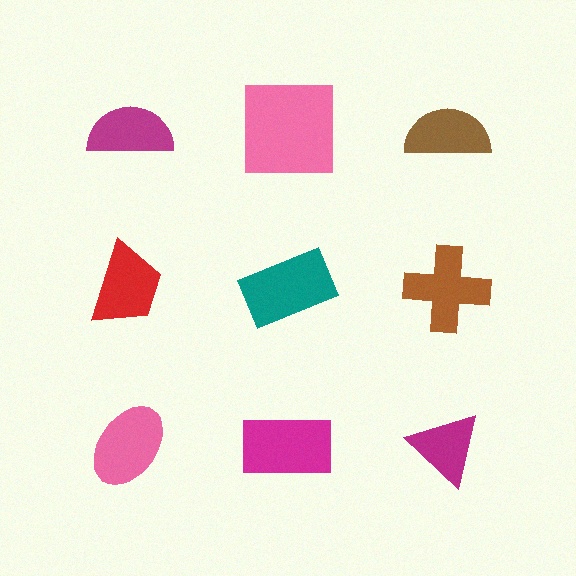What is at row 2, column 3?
A brown cross.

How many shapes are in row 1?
3 shapes.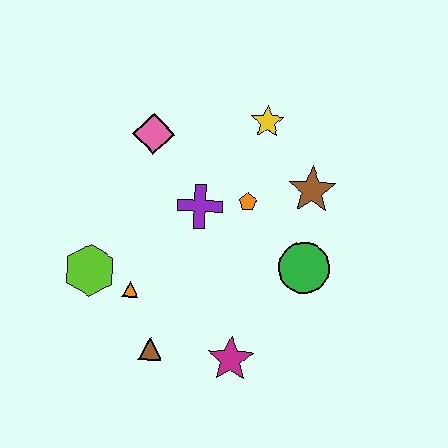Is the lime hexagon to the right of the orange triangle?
No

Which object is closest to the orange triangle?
The lime hexagon is closest to the orange triangle.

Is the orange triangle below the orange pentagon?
Yes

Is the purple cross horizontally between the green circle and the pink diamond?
Yes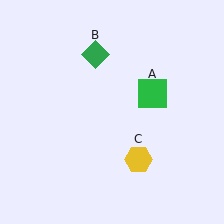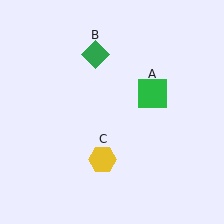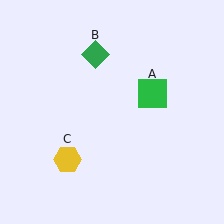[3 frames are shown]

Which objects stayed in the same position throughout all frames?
Green square (object A) and green diamond (object B) remained stationary.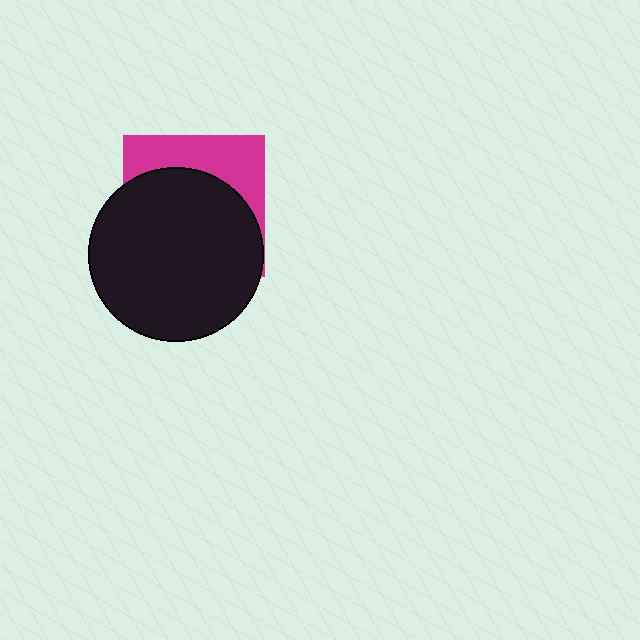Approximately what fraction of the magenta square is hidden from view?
Roughly 67% of the magenta square is hidden behind the black circle.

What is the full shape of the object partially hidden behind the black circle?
The partially hidden object is a magenta square.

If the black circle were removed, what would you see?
You would see the complete magenta square.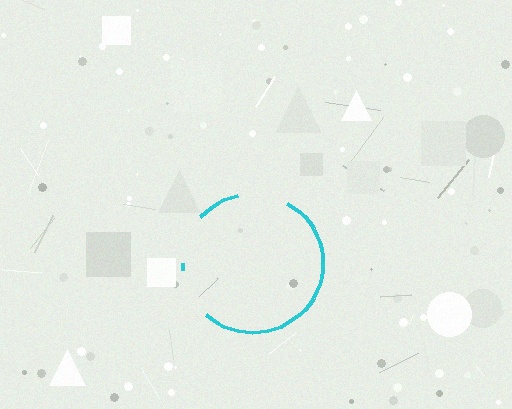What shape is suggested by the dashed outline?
The dashed outline suggests a circle.